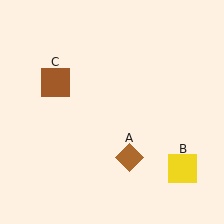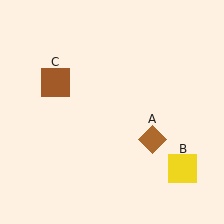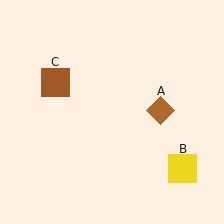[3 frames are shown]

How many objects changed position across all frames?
1 object changed position: brown diamond (object A).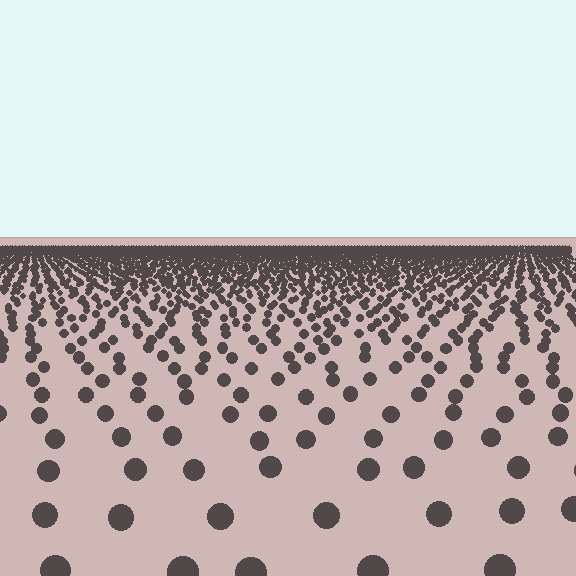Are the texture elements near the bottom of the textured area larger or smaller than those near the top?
Larger. Near the bottom, elements are closer to the viewer and appear at a bigger on-screen size.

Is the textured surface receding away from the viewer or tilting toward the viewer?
The surface is receding away from the viewer. Texture elements get smaller and denser toward the top.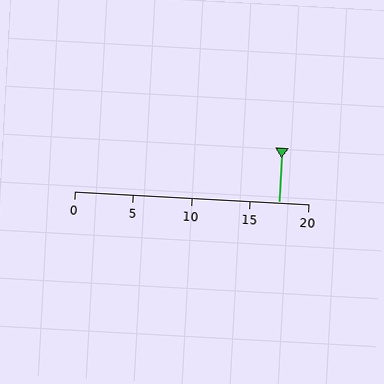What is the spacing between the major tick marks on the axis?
The major ticks are spaced 5 apart.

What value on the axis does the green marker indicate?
The marker indicates approximately 17.5.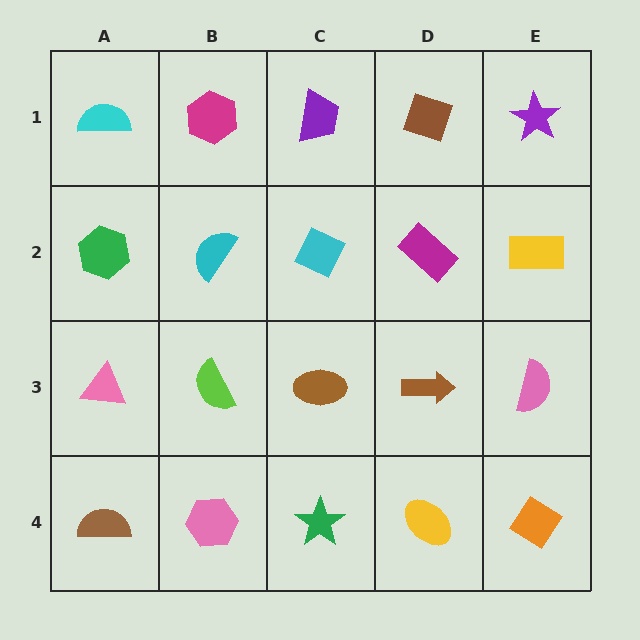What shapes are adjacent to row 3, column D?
A magenta rectangle (row 2, column D), a yellow ellipse (row 4, column D), a brown ellipse (row 3, column C), a pink semicircle (row 3, column E).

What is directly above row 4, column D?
A brown arrow.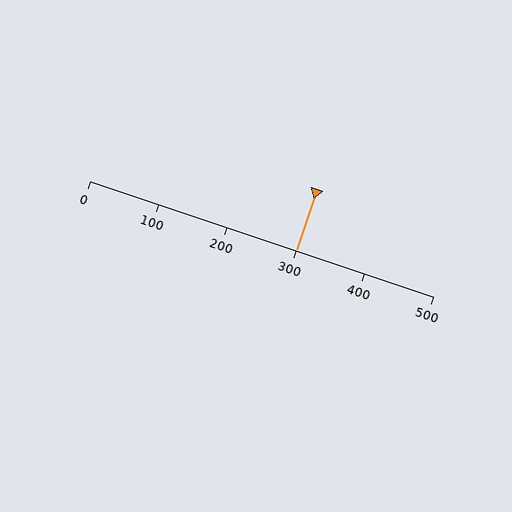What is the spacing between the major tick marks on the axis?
The major ticks are spaced 100 apart.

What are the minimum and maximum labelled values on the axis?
The axis runs from 0 to 500.